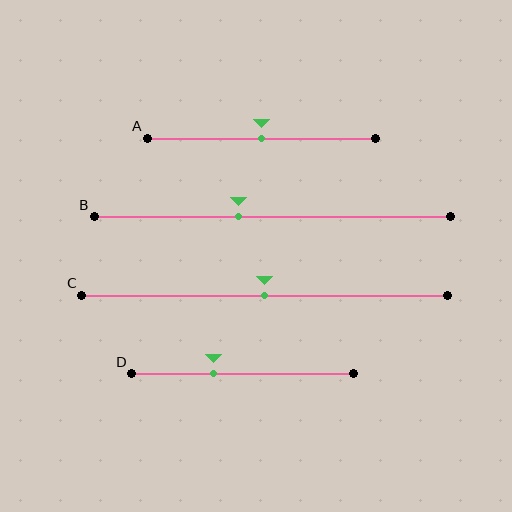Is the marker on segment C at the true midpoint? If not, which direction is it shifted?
Yes, the marker on segment C is at the true midpoint.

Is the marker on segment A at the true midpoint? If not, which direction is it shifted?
Yes, the marker on segment A is at the true midpoint.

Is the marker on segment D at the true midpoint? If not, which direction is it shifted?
No, the marker on segment D is shifted to the left by about 13% of the segment length.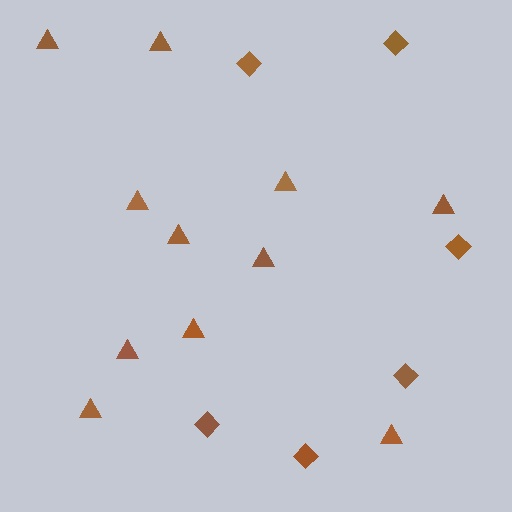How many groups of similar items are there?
There are 2 groups: one group of diamonds (6) and one group of triangles (11).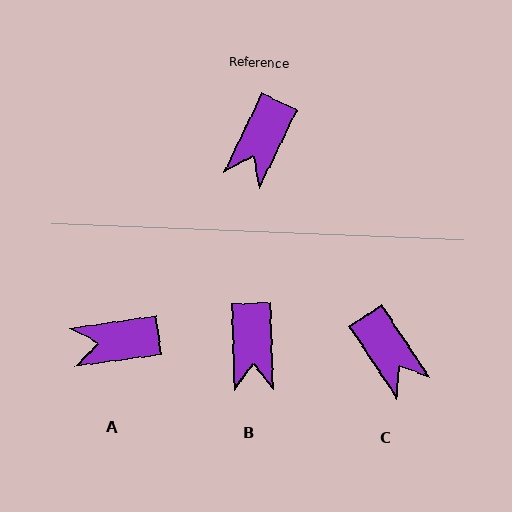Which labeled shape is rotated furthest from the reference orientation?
C, about 59 degrees away.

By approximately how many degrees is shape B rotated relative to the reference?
Approximately 27 degrees counter-clockwise.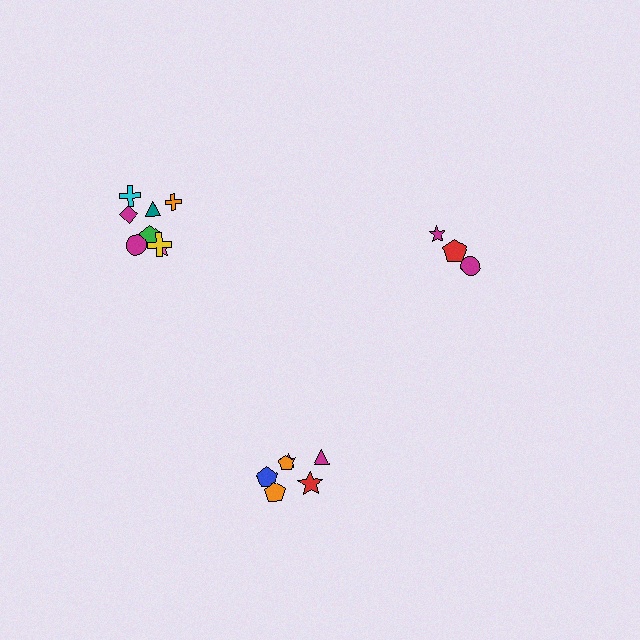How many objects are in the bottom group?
There are 6 objects.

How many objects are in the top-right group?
There are 3 objects.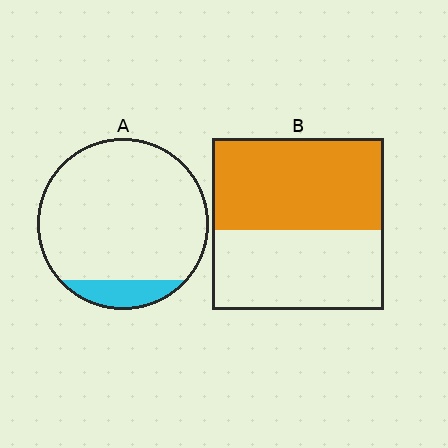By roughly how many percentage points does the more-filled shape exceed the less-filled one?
By roughly 40 percentage points (B over A).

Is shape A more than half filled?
No.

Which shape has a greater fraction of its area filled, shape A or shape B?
Shape B.